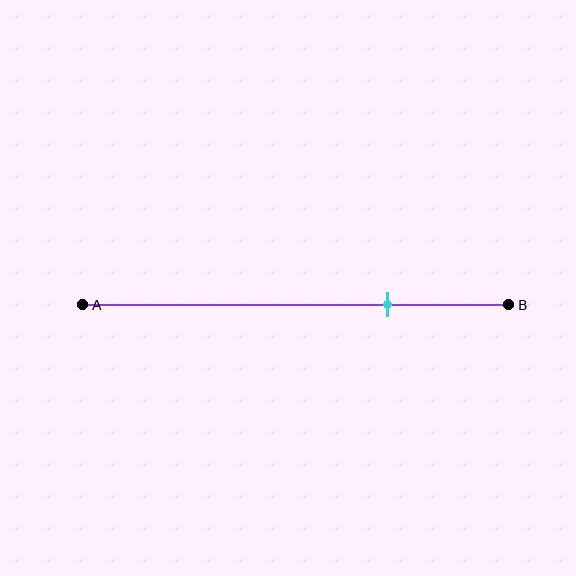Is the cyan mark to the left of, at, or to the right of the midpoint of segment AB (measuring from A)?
The cyan mark is to the right of the midpoint of segment AB.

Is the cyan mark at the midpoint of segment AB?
No, the mark is at about 70% from A, not at the 50% midpoint.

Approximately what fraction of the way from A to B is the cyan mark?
The cyan mark is approximately 70% of the way from A to B.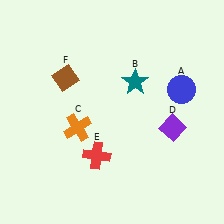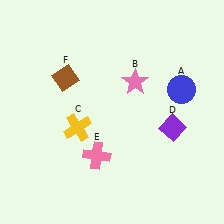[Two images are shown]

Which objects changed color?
B changed from teal to pink. C changed from orange to yellow. E changed from red to pink.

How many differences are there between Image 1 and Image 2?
There are 3 differences between the two images.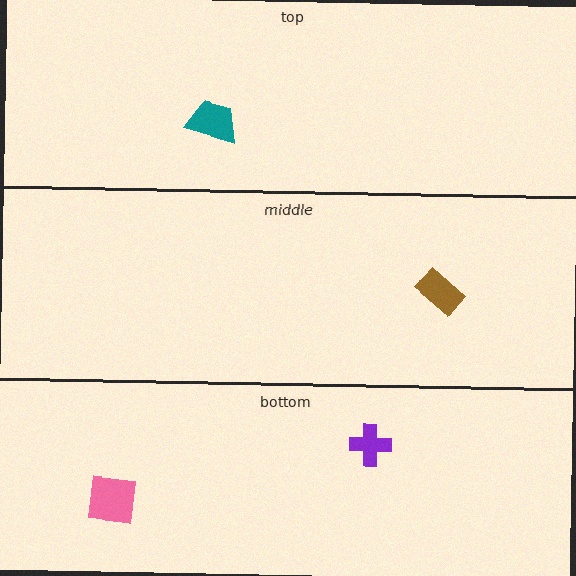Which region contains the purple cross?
The bottom region.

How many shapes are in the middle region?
1.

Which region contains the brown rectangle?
The middle region.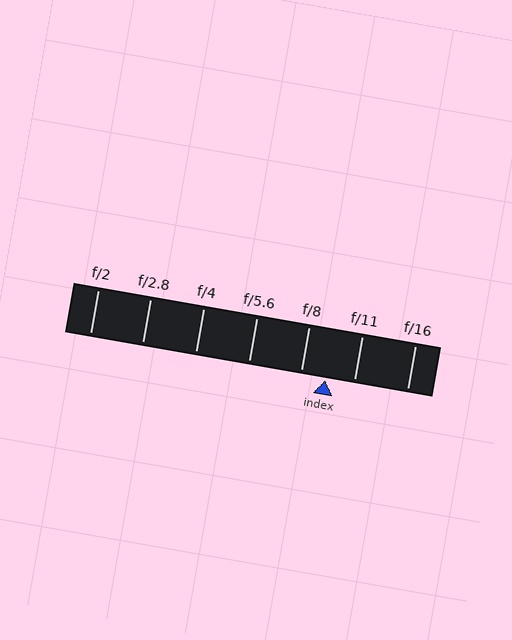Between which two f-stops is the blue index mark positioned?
The index mark is between f/8 and f/11.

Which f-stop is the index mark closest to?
The index mark is closest to f/8.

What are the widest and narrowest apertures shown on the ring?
The widest aperture shown is f/2 and the narrowest is f/16.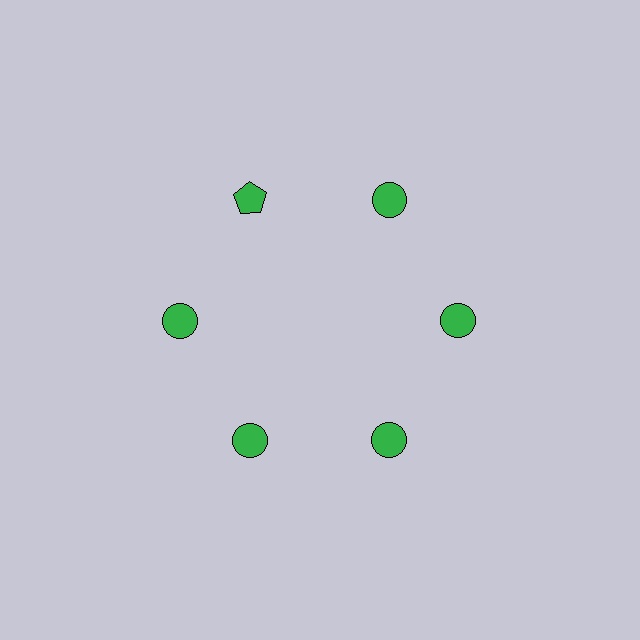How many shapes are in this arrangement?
There are 6 shapes arranged in a ring pattern.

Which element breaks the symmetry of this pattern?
The green pentagon at roughly the 11 o'clock position breaks the symmetry. All other shapes are green circles.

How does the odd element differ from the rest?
It has a different shape: pentagon instead of circle.